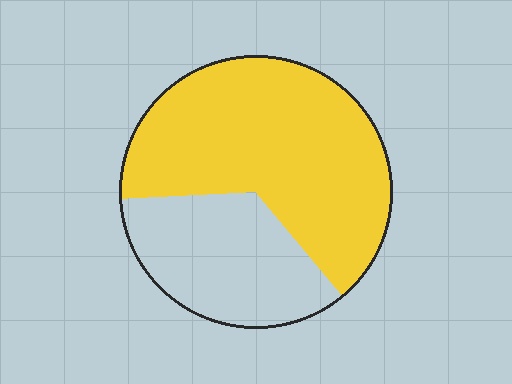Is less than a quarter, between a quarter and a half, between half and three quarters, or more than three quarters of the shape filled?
Between half and three quarters.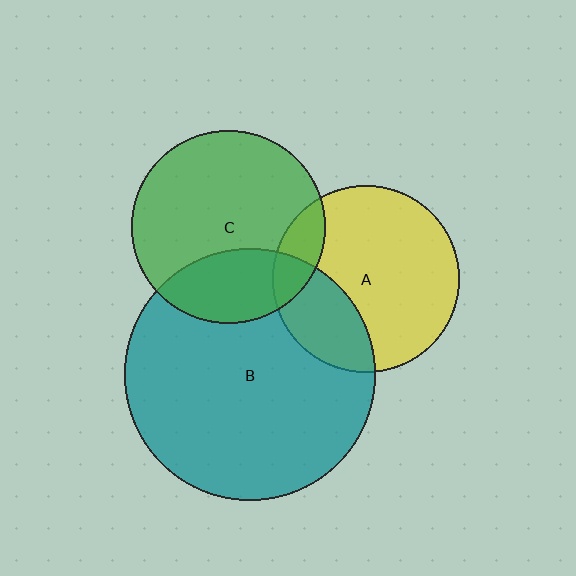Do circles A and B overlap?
Yes.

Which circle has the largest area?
Circle B (teal).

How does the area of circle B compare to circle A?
Approximately 1.8 times.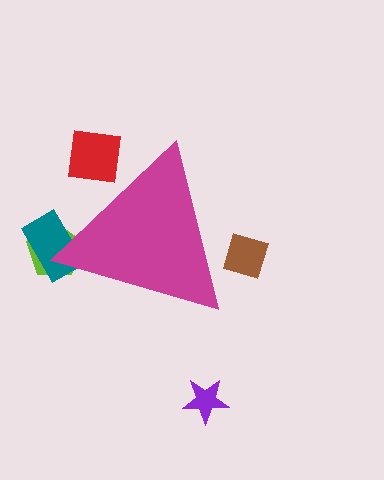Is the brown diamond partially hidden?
Yes, the brown diamond is partially hidden behind the magenta triangle.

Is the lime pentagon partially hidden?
Yes, the lime pentagon is partially hidden behind the magenta triangle.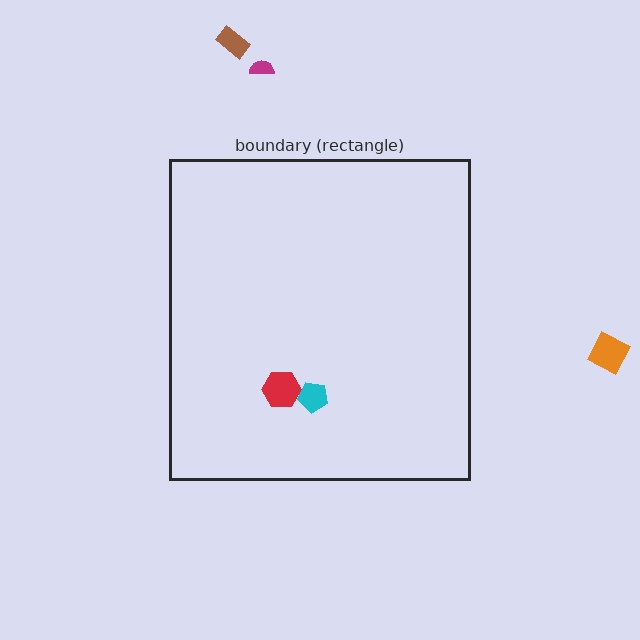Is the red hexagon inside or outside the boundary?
Inside.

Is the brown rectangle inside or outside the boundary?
Outside.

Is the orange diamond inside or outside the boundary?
Outside.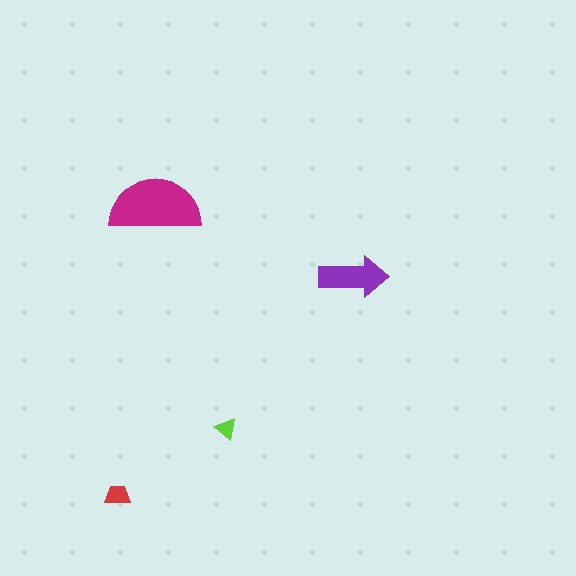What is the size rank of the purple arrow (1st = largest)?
2nd.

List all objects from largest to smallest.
The magenta semicircle, the purple arrow, the red trapezoid, the lime triangle.